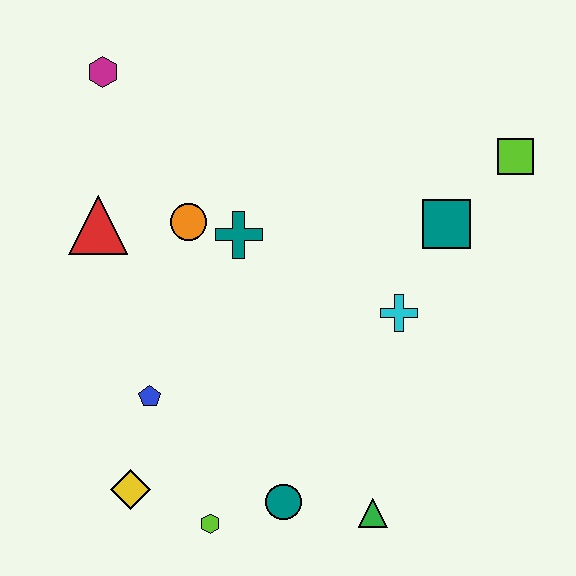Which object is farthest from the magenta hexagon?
The green triangle is farthest from the magenta hexagon.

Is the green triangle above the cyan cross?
No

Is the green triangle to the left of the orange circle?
No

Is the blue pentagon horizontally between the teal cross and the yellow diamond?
Yes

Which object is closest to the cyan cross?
The teal square is closest to the cyan cross.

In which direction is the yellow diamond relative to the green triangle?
The yellow diamond is to the left of the green triangle.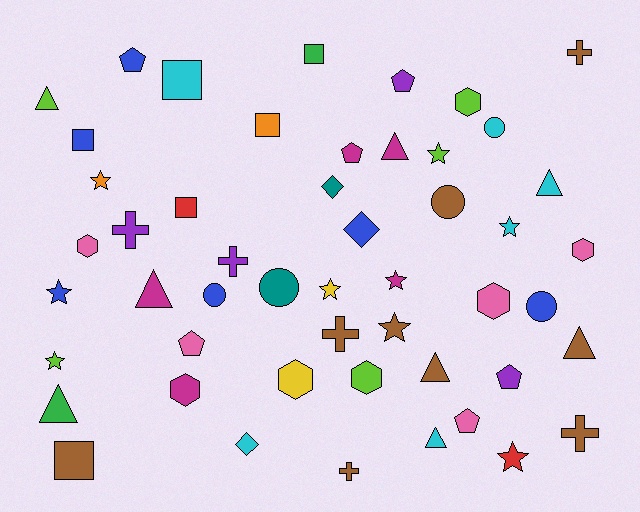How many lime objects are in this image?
There are 5 lime objects.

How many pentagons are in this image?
There are 6 pentagons.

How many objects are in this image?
There are 50 objects.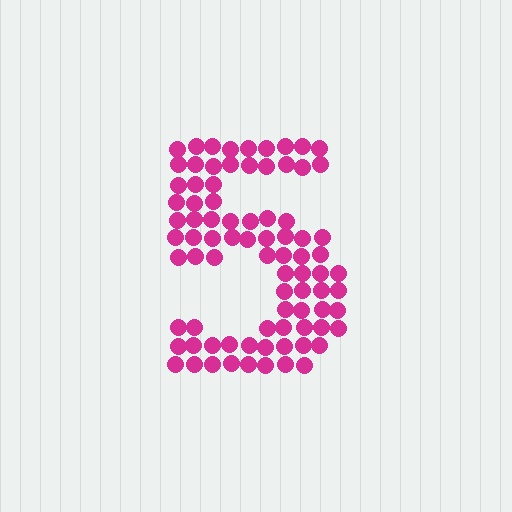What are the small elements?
The small elements are circles.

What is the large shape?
The large shape is the digit 5.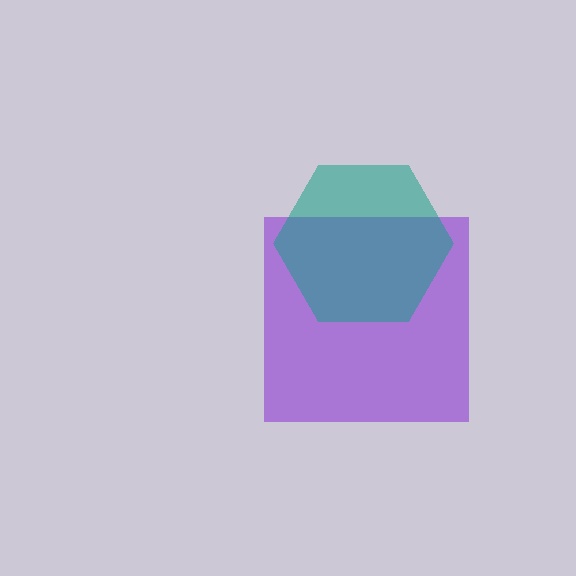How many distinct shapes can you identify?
There are 2 distinct shapes: a purple square, a teal hexagon.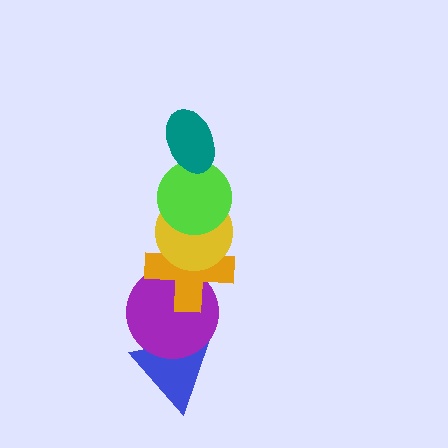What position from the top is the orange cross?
The orange cross is 4th from the top.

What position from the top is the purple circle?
The purple circle is 5th from the top.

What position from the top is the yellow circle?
The yellow circle is 3rd from the top.